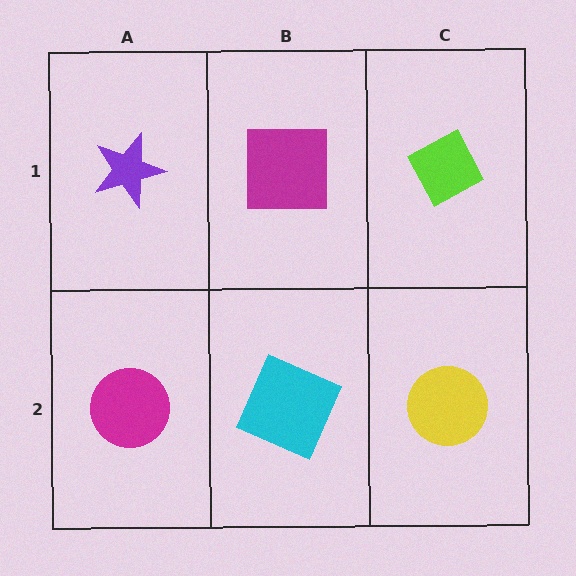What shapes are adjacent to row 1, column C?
A yellow circle (row 2, column C), a magenta square (row 1, column B).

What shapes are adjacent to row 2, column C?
A lime diamond (row 1, column C), a cyan square (row 2, column B).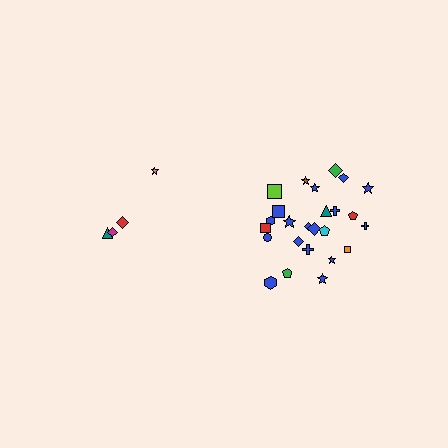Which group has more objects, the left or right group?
The right group.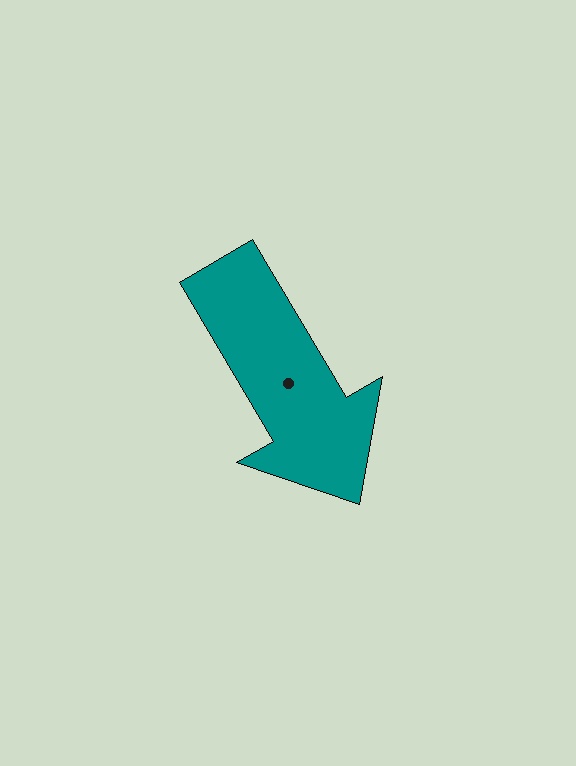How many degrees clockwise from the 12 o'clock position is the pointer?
Approximately 149 degrees.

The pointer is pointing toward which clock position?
Roughly 5 o'clock.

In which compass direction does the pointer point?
Southeast.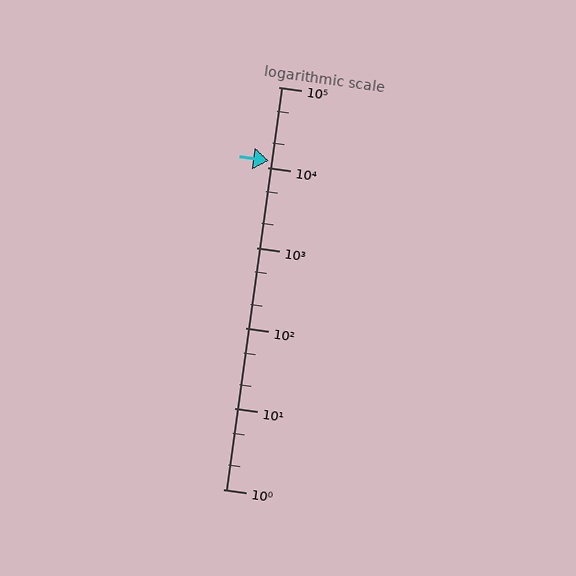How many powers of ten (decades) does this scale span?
The scale spans 5 decades, from 1 to 100000.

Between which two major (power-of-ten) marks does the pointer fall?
The pointer is between 10000 and 100000.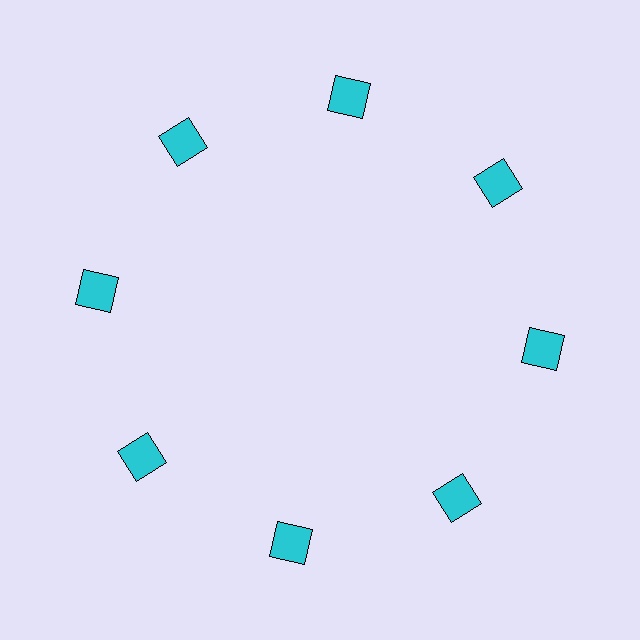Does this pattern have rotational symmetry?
Yes, this pattern has 8-fold rotational symmetry. It looks the same after rotating 45 degrees around the center.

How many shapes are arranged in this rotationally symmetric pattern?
There are 8 shapes, arranged in 8 groups of 1.